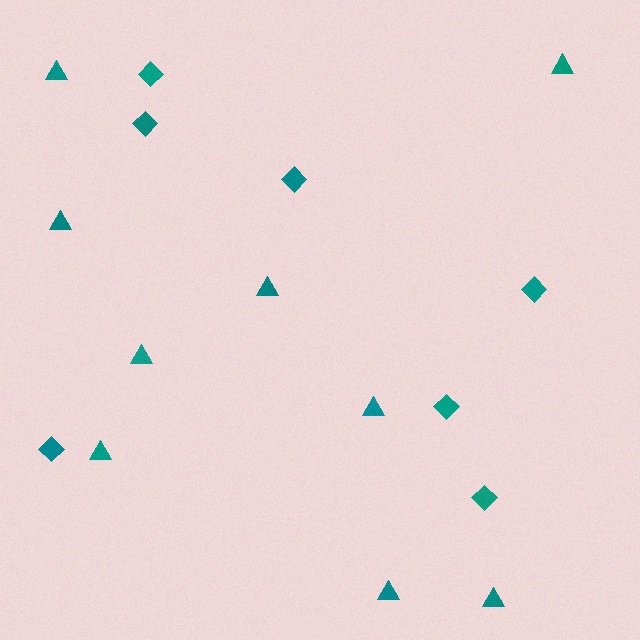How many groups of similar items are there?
There are 2 groups: one group of triangles (9) and one group of diamonds (7).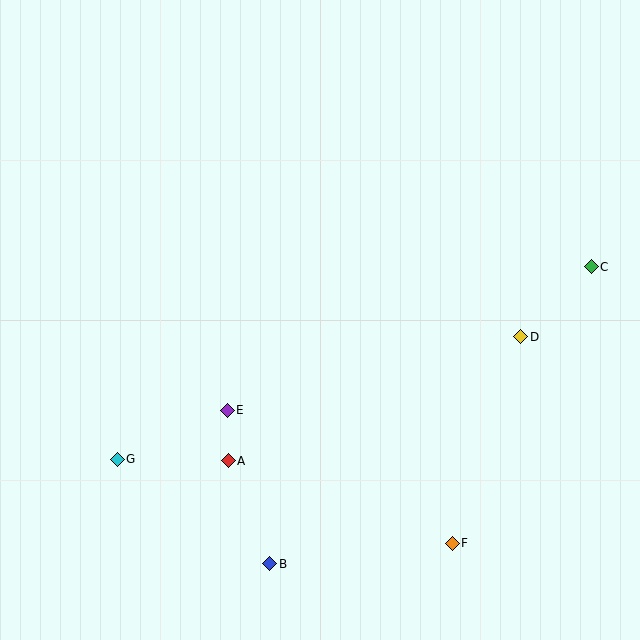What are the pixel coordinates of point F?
Point F is at (452, 543).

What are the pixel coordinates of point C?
Point C is at (591, 267).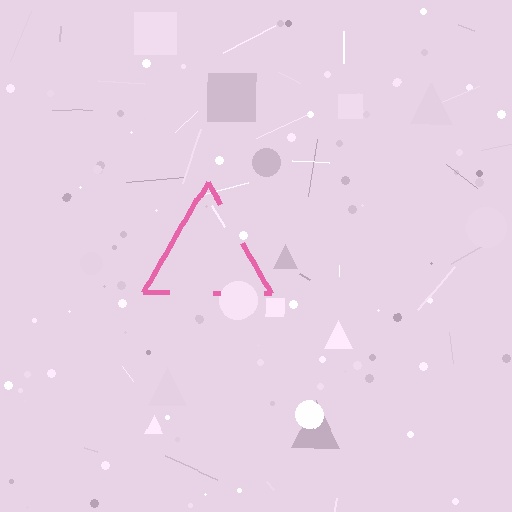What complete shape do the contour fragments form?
The contour fragments form a triangle.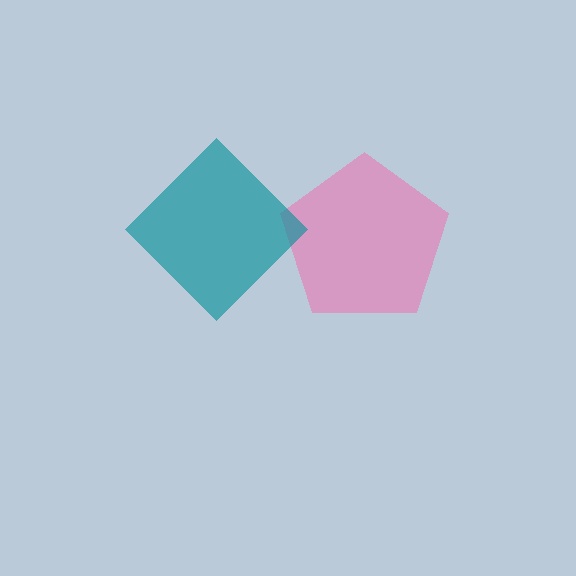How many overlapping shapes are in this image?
There are 2 overlapping shapes in the image.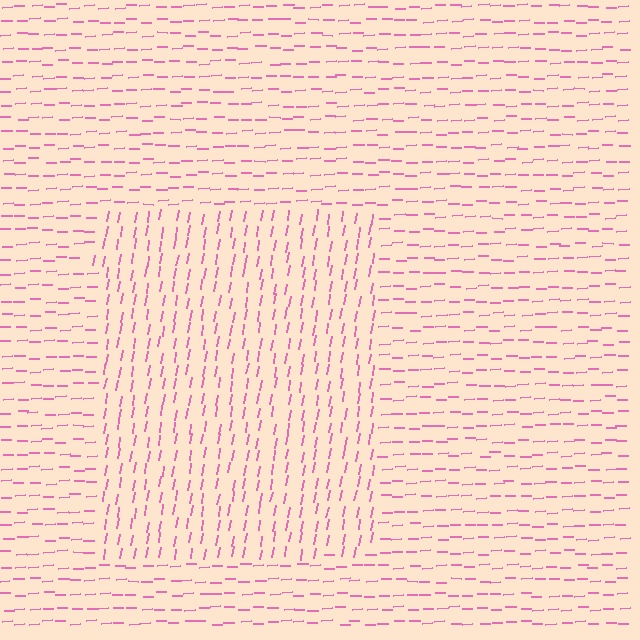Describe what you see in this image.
The image is filled with small pink line segments. A rectangle region in the image has lines oriented differently from the surrounding lines, creating a visible texture boundary.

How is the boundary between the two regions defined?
The boundary is defined purely by a change in line orientation (approximately 78 degrees difference). All lines are the same color and thickness.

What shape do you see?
I see a rectangle.